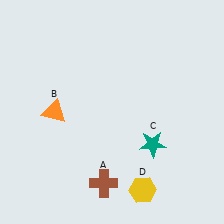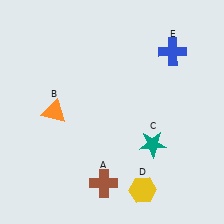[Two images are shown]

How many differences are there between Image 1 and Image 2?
There is 1 difference between the two images.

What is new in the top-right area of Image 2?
A blue cross (E) was added in the top-right area of Image 2.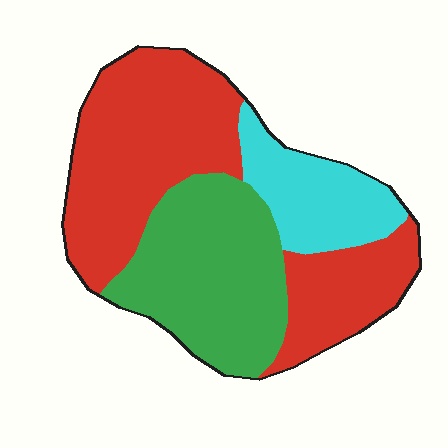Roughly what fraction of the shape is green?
Green takes up about one third (1/3) of the shape.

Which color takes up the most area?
Red, at roughly 50%.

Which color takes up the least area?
Cyan, at roughly 15%.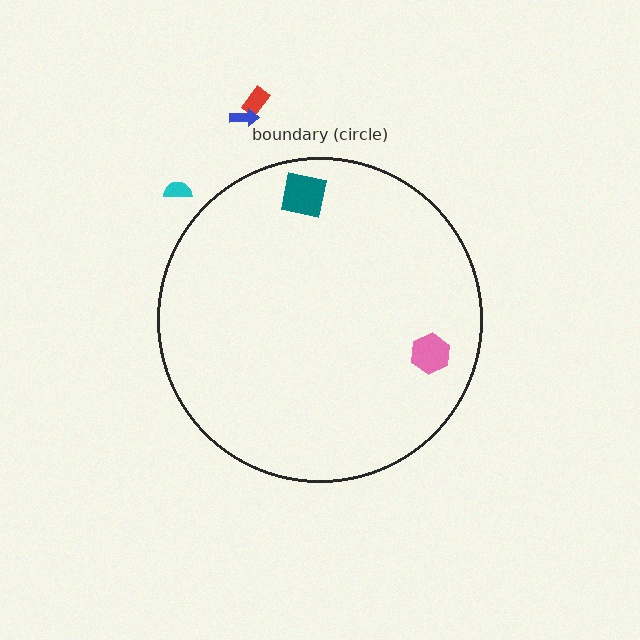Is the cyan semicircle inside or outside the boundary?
Outside.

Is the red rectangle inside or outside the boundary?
Outside.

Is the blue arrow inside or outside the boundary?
Outside.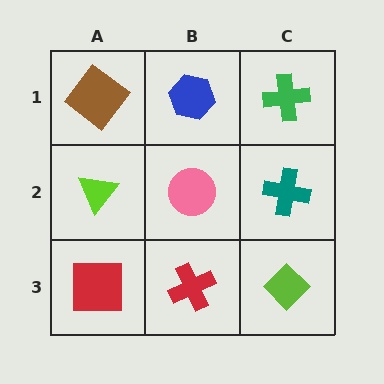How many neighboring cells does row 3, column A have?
2.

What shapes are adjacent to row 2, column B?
A blue hexagon (row 1, column B), a red cross (row 3, column B), a lime triangle (row 2, column A), a teal cross (row 2, column C).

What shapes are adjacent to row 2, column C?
A green cross (row 1, column C), a lime diamond (row 3, column C), a pink circle (row 2, column B).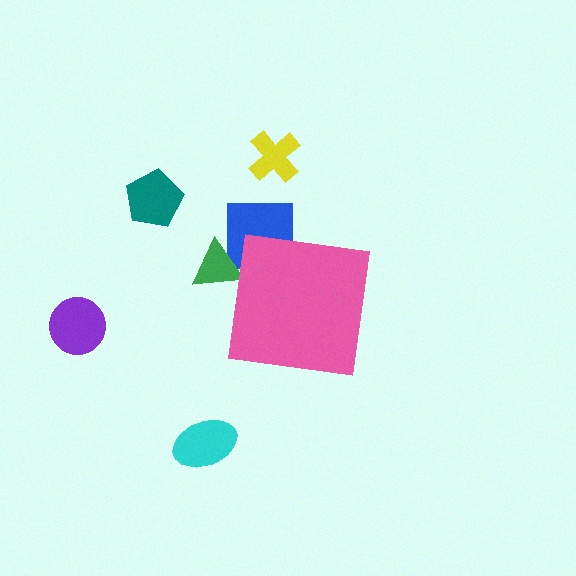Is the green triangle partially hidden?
Yes, the green triangle is partially hidden behind the pink square.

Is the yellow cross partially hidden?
No, the yellow cross is fully visible.